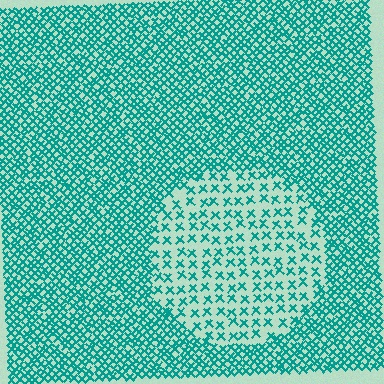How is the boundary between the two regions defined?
The boundary is defined by a change in element density (approximately 2.4x ratio). All elements are the same color, size, and shape.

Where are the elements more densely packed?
The elements are more densely packed outside the circle boundary.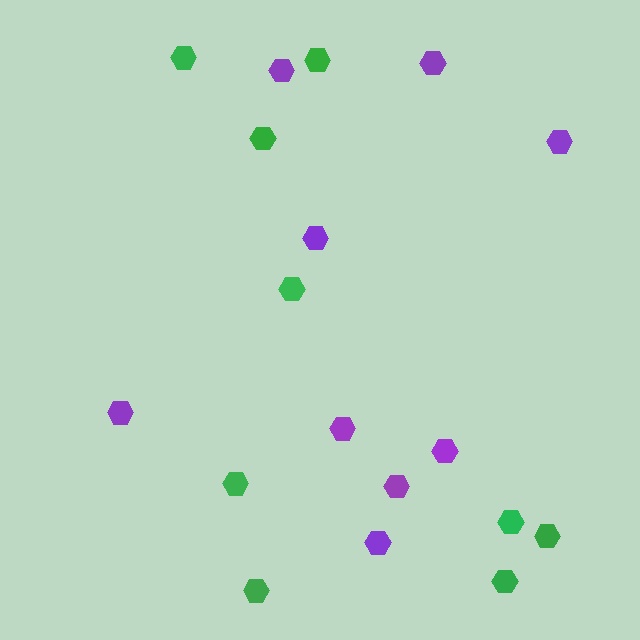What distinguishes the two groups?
There are 2 groups: one group of green hexagons (9) and one group of purple hexagons (9).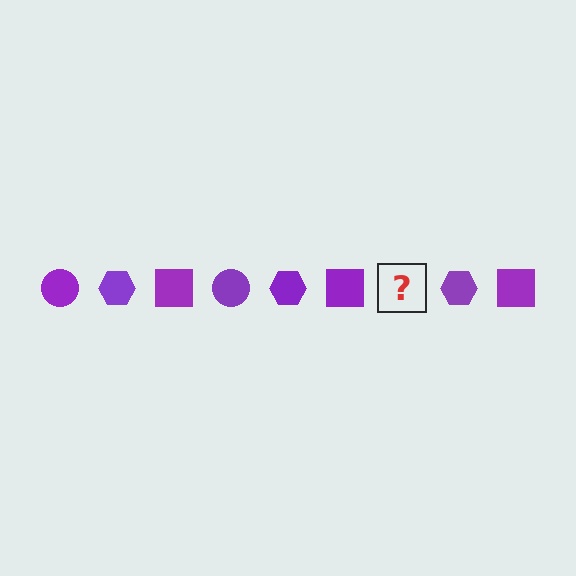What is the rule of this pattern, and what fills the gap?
The rule is that the pattern cycles through circle, hexagon, square shapes in purple. The gap should be filled with a purple circle.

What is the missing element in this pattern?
The missing element is a purple circle.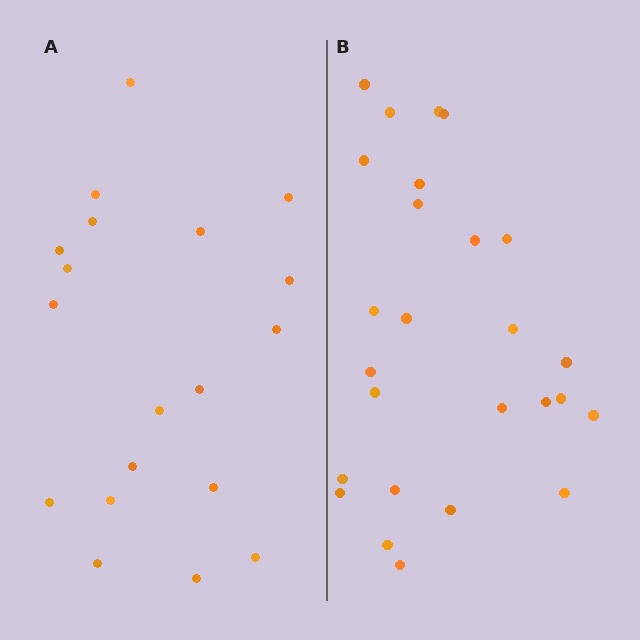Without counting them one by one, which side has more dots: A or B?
Region B (the right region) has more dots.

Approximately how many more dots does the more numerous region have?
Region B has roughly 8 or so more dots than region A.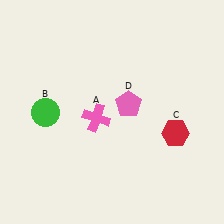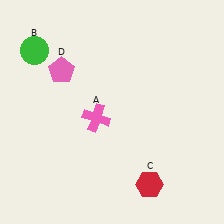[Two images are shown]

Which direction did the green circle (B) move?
The green circle (B) moved up.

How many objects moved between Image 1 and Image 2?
3 objects moved between the two images.